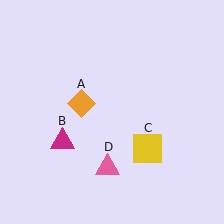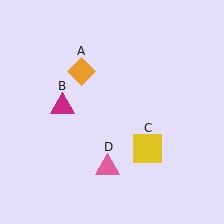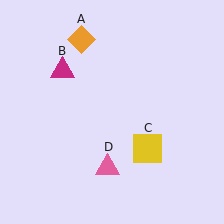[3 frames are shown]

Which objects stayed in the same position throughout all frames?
Yellow square (object C) and pink triangle (object D) remained stationary.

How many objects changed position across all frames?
2 objects changed position: orange diamond (object A), magenta triangle (object B).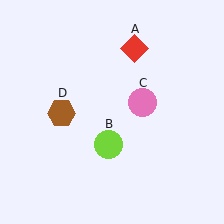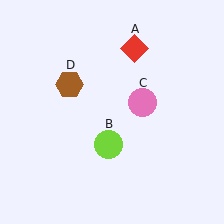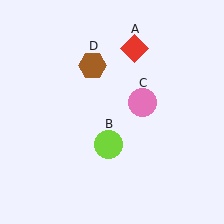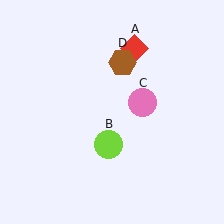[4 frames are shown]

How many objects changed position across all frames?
1 object changed position: brown hexagon (object D).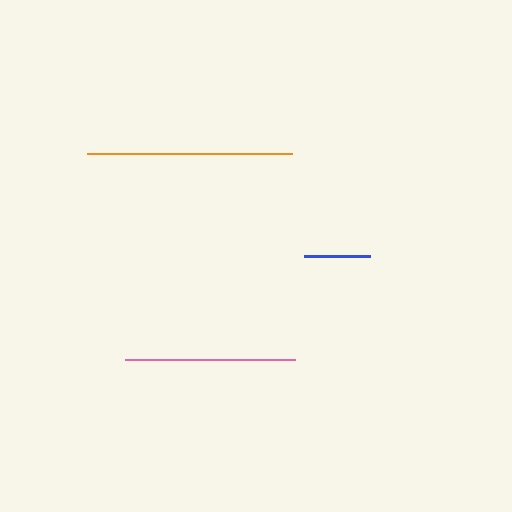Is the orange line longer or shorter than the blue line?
The orange line is longer than the blue line.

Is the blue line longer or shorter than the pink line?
The pink line is longer than the blue line.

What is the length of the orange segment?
The orange segment is approximately 205 pixels long.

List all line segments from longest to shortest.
From longest to shortest: orange, pink, blue.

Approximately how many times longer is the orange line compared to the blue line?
The orange line is approximately 3.1 times the length of the blue line.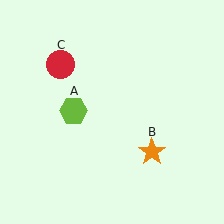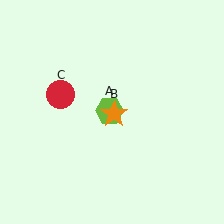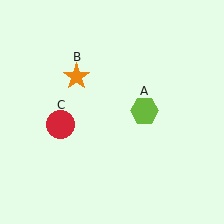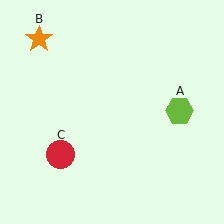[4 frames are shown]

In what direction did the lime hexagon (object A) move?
The lime hexagon (object A) moved right.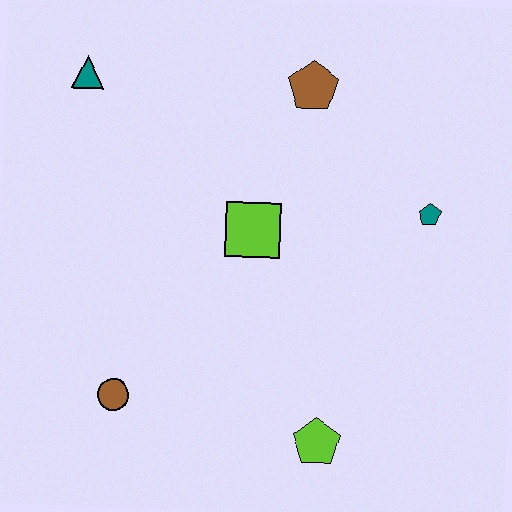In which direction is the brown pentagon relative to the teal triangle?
The brown pentagon is to the right of the teal triangle.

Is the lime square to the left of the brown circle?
No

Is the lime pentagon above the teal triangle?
No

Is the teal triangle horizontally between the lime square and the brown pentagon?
No